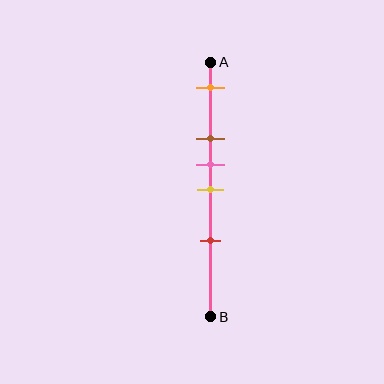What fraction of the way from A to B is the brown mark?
The brown mark is approximately 30% (0.3) of the way from A to B.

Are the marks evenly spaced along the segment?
No, the marks are not evenly spaced.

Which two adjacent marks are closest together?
The pink and yellow marks are the closest adjacent pair.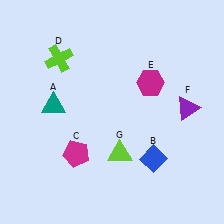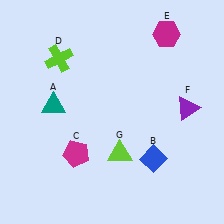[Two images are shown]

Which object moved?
The magenta hexagon (E) moved up.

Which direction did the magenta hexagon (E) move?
The magenta hexagon (E) moved up.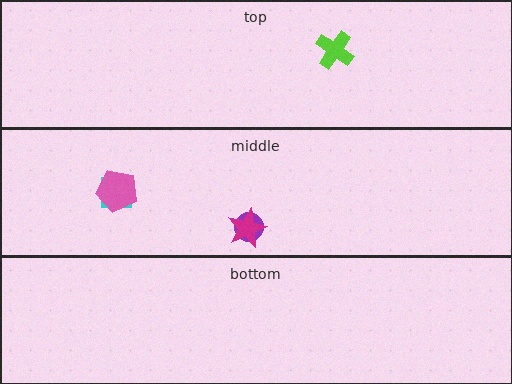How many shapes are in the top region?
1.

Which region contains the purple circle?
The middle region.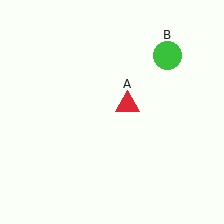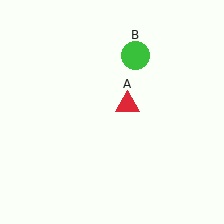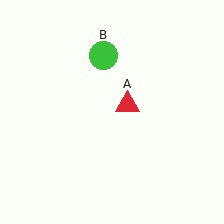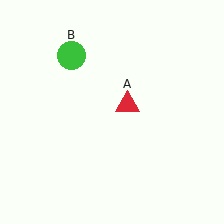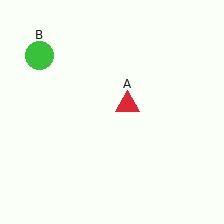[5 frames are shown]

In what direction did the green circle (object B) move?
The green circle (object B) moved left.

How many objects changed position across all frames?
1 object changed position: green circle (object B).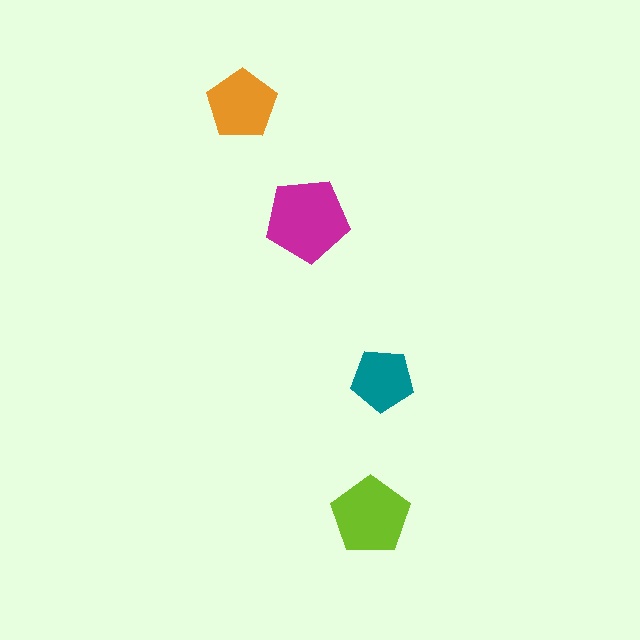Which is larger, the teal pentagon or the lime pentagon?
The lime one.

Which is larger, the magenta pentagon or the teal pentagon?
The magenta one.